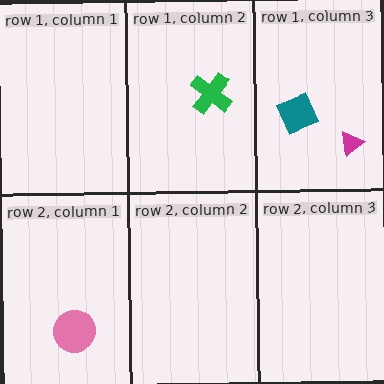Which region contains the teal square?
The row 1, column 3 region.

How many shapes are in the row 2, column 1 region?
1.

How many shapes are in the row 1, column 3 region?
2.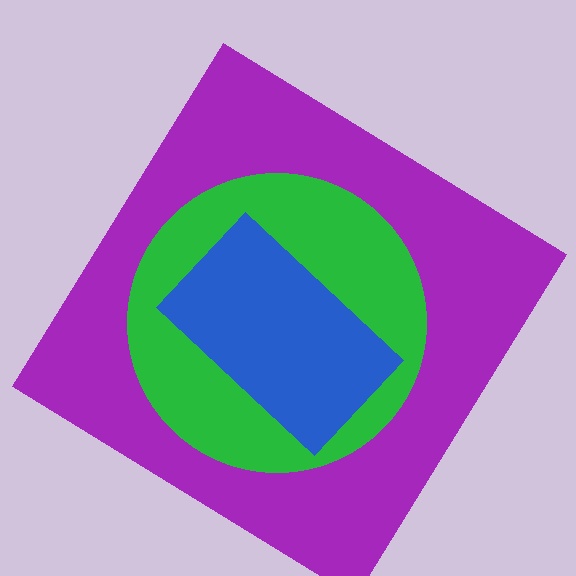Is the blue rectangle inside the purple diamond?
Yes.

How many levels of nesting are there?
3.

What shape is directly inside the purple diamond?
The green circle.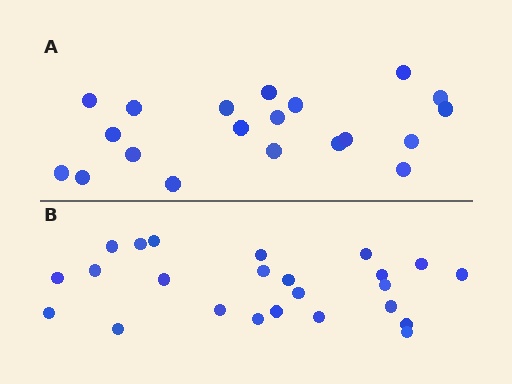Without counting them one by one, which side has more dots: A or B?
Region B (the bottom region) has more dots.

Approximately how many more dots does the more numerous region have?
Region B has about 4 more dots than region A.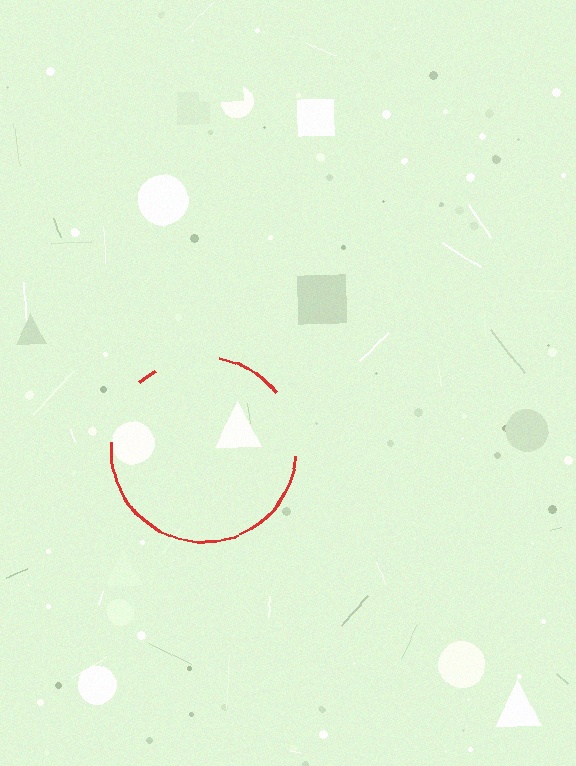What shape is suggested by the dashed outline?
The dashed outline suggests a circle.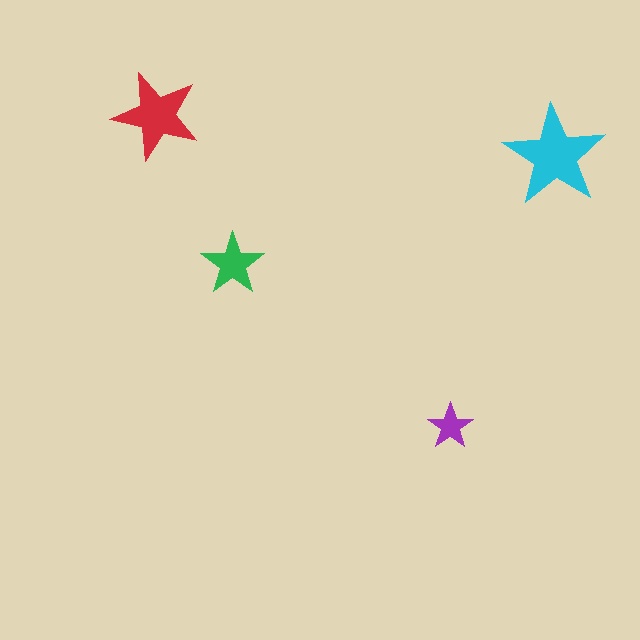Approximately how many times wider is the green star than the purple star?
About 1.5 times wider.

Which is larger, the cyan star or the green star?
The cyan one.